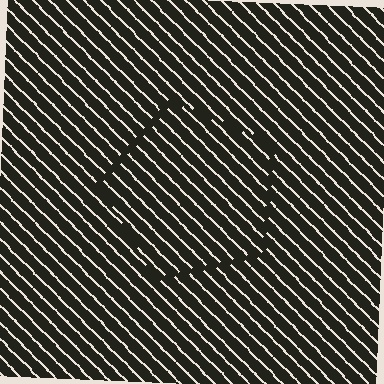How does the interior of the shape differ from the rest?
The interior of the shape contains the same grating, shifted by half a period — the contour is defined by the phase discontinuity where line-ends from the inner and outer gratings abut.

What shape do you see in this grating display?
An illusory pentagon. The interior of the shape contains the same grating, shifted by half a period — the contour is defined by the phase discontinuity where line-ends from the inner and outer gratings abut.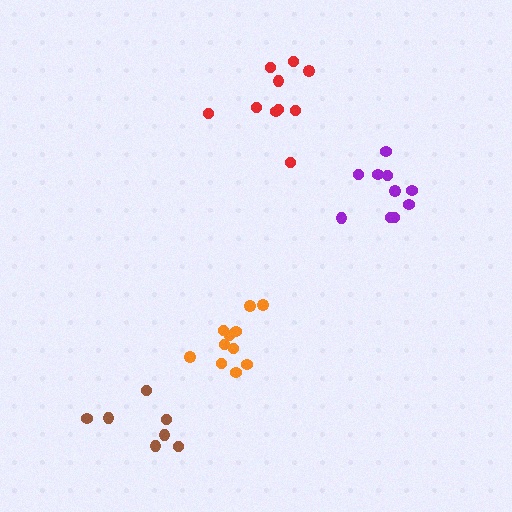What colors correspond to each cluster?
The clusters are colored: brown, purple, red, orange.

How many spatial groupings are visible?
There are 4 spatial groupings.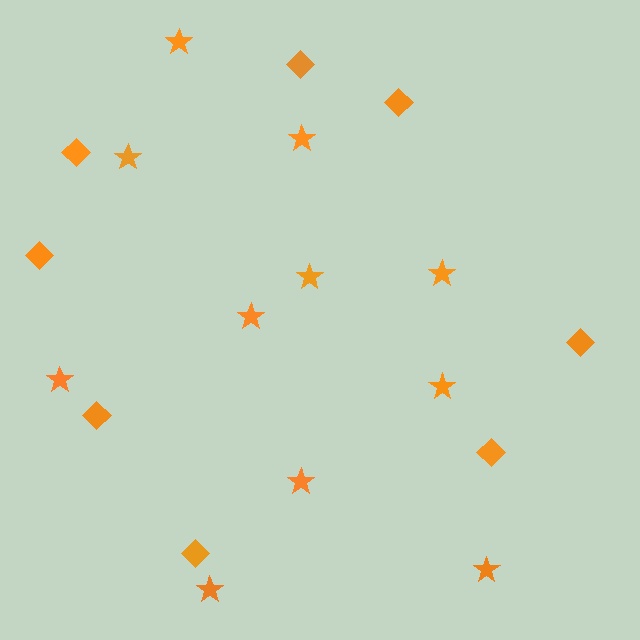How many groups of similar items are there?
There are 2 groups: one group of diamonds (8) and one group of stars (11).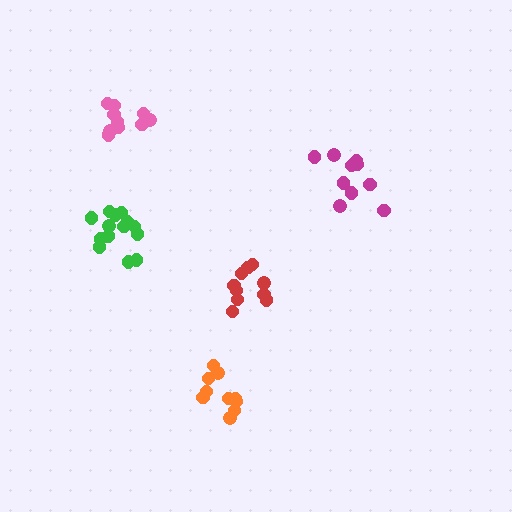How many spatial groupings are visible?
There are 5 spatial groupings.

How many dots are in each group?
Group 1: 10 dots, Group 2: 14 dots, Group 3: 10 dots, Group 4: 10 dots, Group 5: 10 dots (54 total).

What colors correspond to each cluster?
The clusters are colored: magenta, green, orange, pink, red.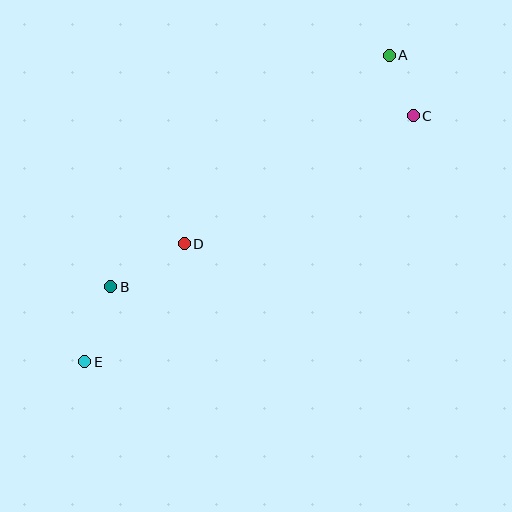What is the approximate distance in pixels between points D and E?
The distance between D and E is approximately 154 pixels.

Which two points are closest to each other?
Points A and C are closest to each other.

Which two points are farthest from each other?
Points A and E are farthest from each other.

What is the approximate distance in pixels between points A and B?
The distance between A and B is approximately 362 pixels.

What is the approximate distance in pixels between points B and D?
The distance between B and D is approximately 85 pixels.